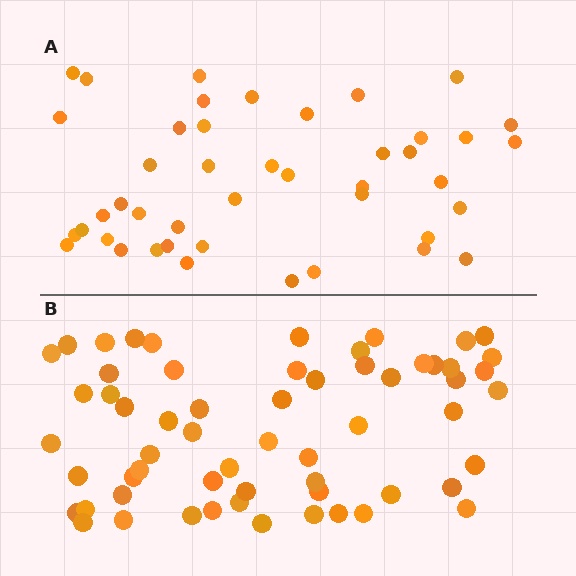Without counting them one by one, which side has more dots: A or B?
Region B (the bottom region) has more dots.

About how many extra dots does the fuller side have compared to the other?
Region B has approximately 15 more dots than region A.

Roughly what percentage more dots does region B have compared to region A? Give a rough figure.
About 35% more.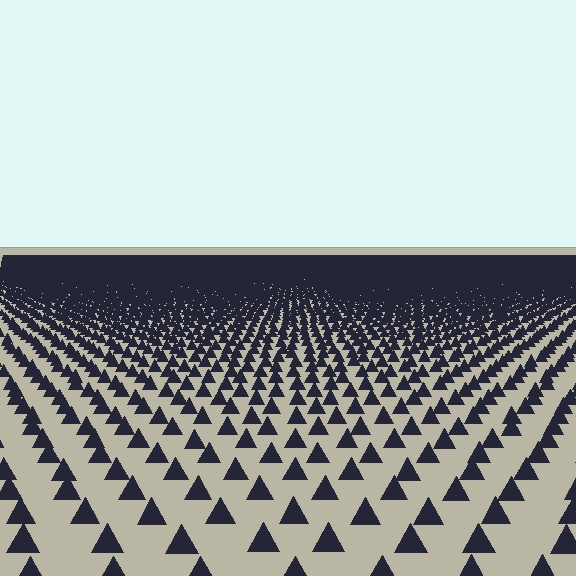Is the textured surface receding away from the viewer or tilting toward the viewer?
The surface is receding away from the viewer. Texture elements get smaller and denser toward the top.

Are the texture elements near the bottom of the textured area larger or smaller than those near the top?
Larger. Near the bottom, elements are closer to the viewer and appear at a bigger on-screen size.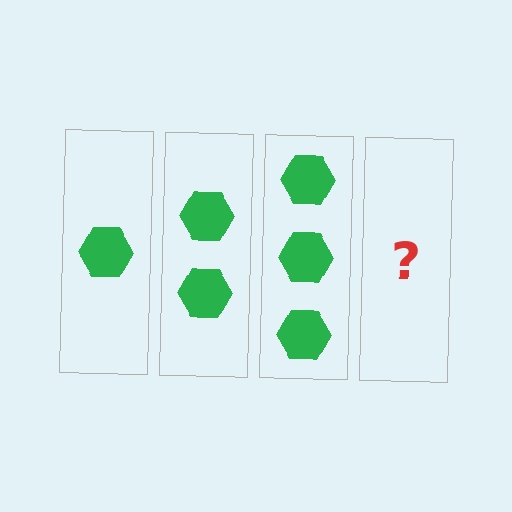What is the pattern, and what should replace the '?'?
The pattern is that each step adds one more hexagon. The '?' should be 4 hexagons.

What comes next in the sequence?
The next element should be 4 hexagons.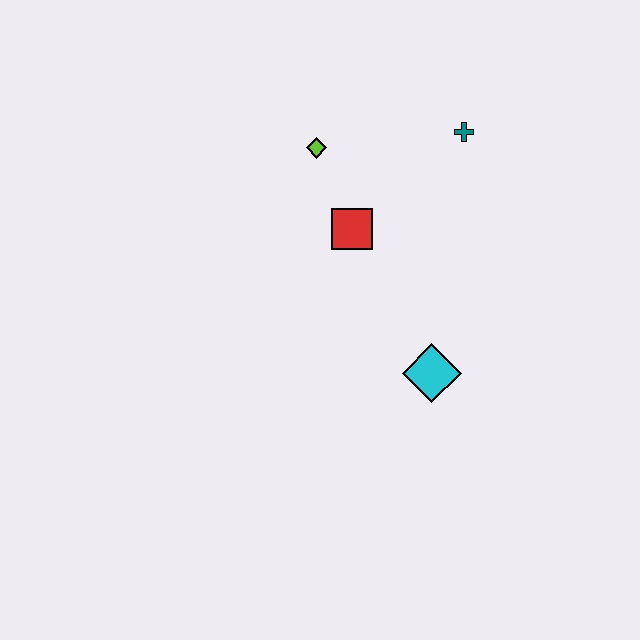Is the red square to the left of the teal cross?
Yes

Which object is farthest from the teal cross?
The cyan diamond is farthest from the teal cross.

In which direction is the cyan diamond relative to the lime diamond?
The cyan diamond is below the lime diamond.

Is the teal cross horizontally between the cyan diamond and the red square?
No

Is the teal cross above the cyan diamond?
Yes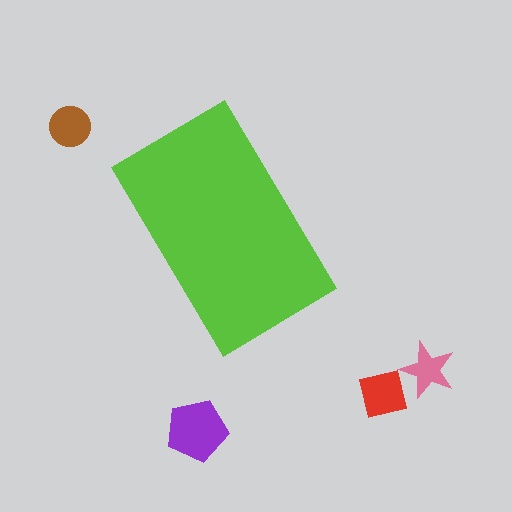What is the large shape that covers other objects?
A lime rectangle.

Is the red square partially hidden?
No, the red square is fully visible.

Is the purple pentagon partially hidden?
No, the purple pentagon is fully visible.